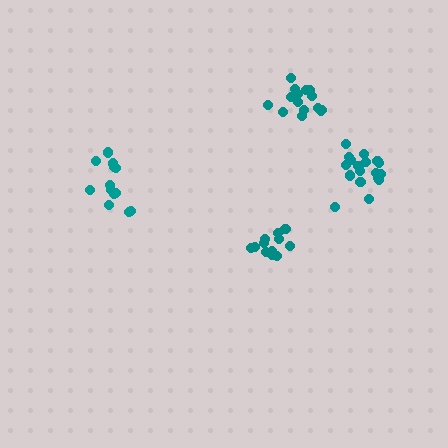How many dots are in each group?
Group 1: 14 dots, Group 2: 15 dots, Group 3: 12 dots, Group 4: 18 dots (59 total).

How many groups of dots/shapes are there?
There are 4 groups.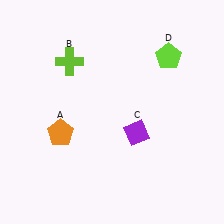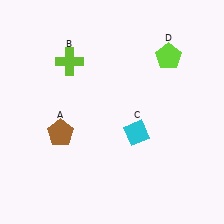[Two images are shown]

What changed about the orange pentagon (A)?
In Image 1, A is orange. In Image 2, it changed to brown.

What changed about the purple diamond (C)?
In Image 1, C is purple. In Image 2, it changed to cyan.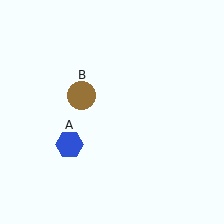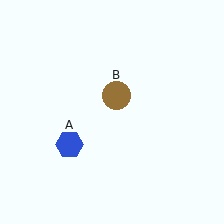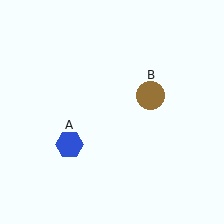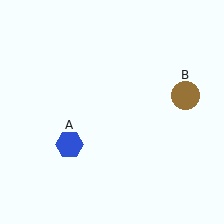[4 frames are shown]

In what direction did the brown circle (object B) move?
The brown circle (object B) moved right.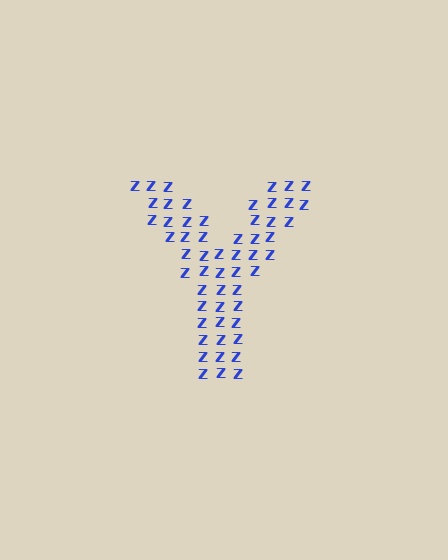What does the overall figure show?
The overall figure shows the letter Y.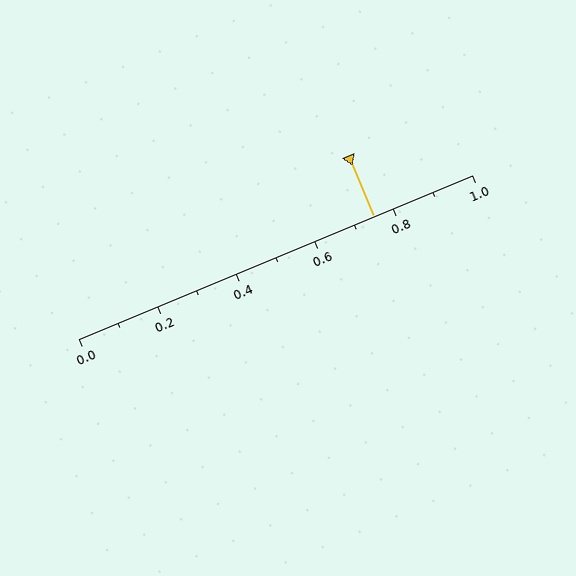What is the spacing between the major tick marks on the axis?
The major ticks are spaced 0.2 apart.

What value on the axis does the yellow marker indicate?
The marker indicates approximately 0.75.